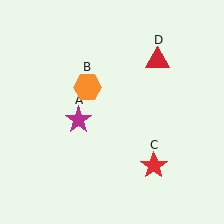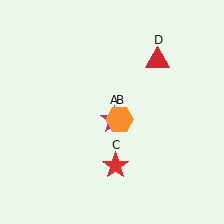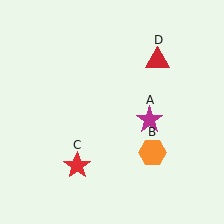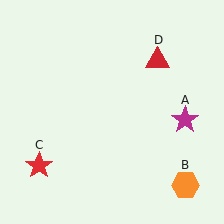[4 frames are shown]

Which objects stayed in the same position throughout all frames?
Red triangle (object D) remained stationary.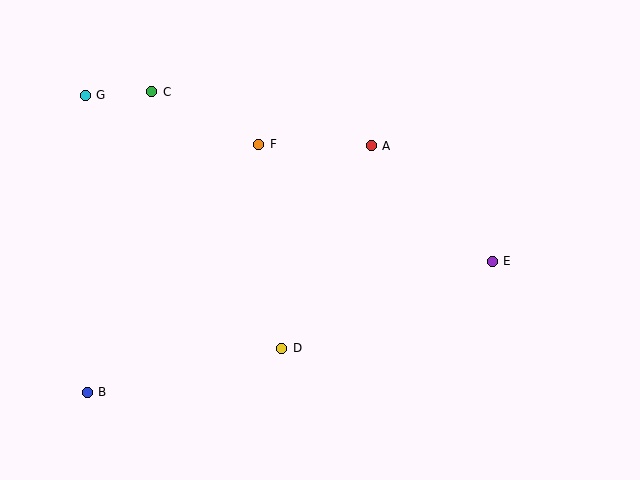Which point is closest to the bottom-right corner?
Point E is closest to the bottom-right corner.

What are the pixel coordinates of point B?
Point B is at (87, 392).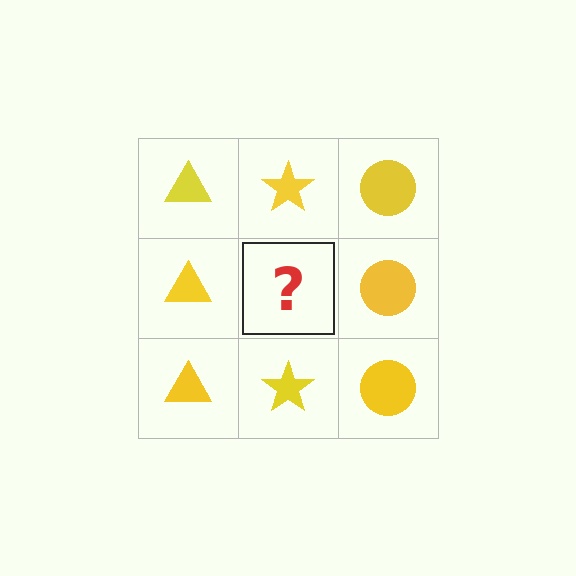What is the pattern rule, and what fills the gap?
The rule is that each column has a consistent shape. The gap should be filled with a yellow star.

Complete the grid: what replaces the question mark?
The question mark should be replaced with a yellow star.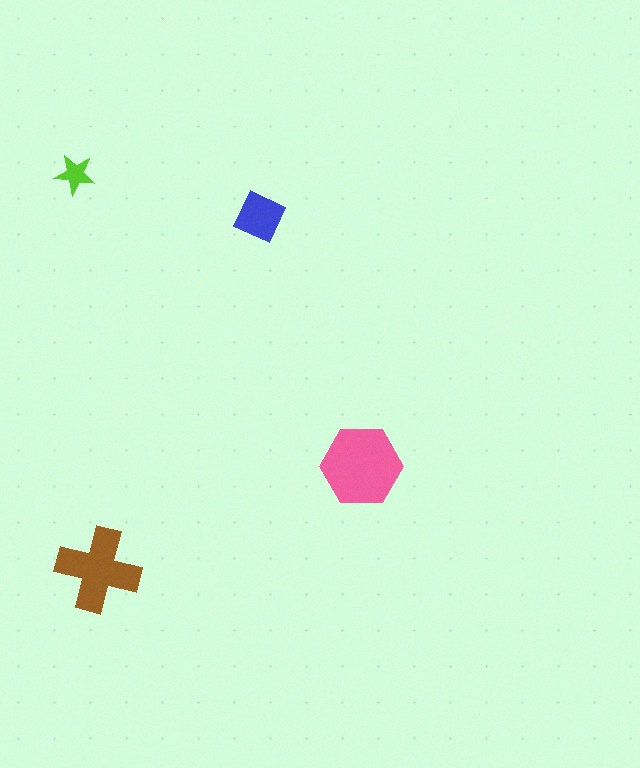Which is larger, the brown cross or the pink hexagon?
The pink hexagon.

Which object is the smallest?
The lime star.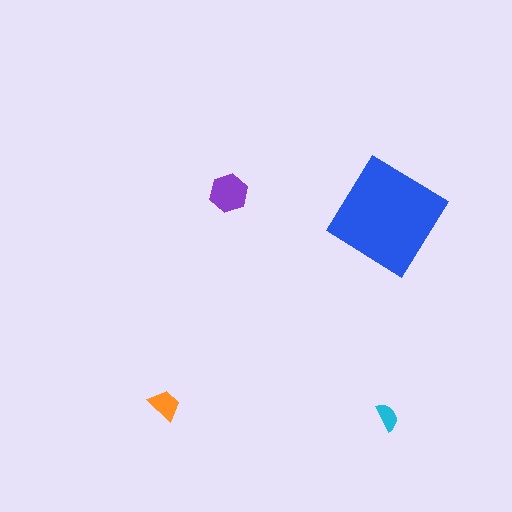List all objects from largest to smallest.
The blue diamond, the purple hexagon, the orange trapezoid, the cyan semicircle.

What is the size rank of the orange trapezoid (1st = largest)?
3rd.